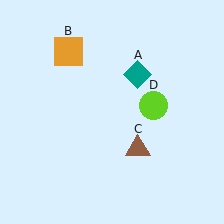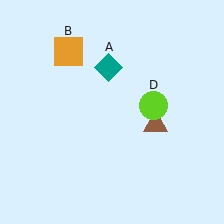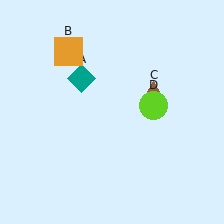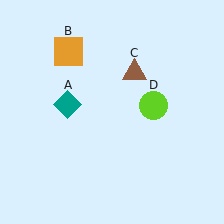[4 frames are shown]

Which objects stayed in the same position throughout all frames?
Orange square (object B) and lime circle (object D) remained stationary.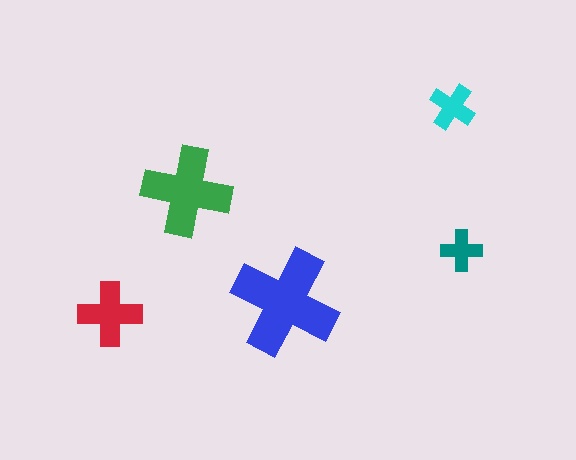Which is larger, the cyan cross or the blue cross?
The blue one.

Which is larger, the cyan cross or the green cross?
The green one.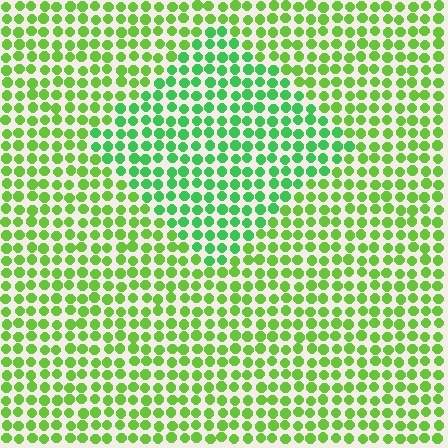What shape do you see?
I see a diamond.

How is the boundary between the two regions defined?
The boundary is defined purely by a slight shift in hue (about 31 degrees). Spacing, size, and orientation are identical on both sides.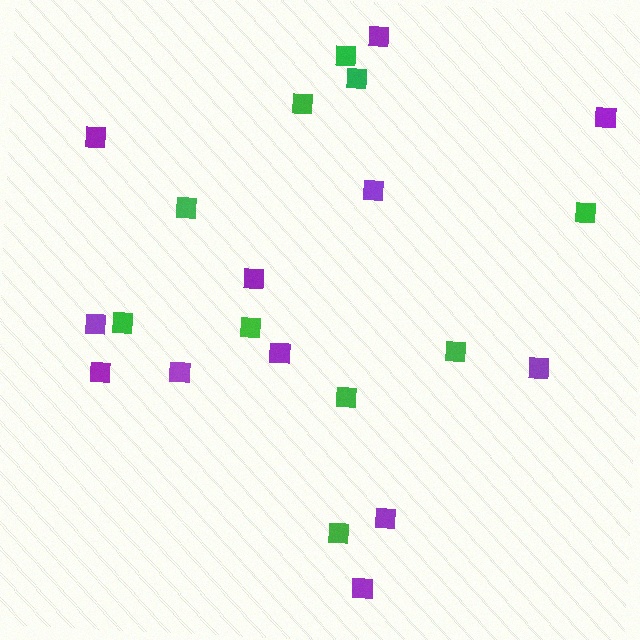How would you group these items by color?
There are 2 groups: one group of green squares (10) and one group of purple squares (12).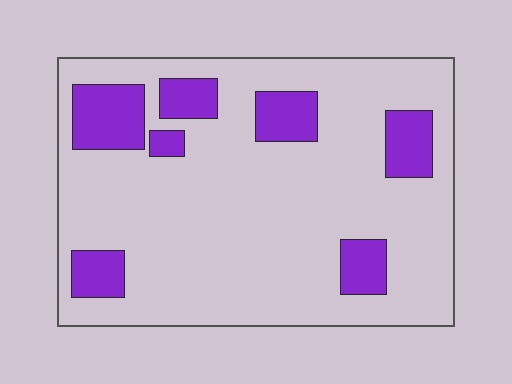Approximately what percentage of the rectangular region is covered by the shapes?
Approximately 20%.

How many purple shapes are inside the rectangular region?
7.